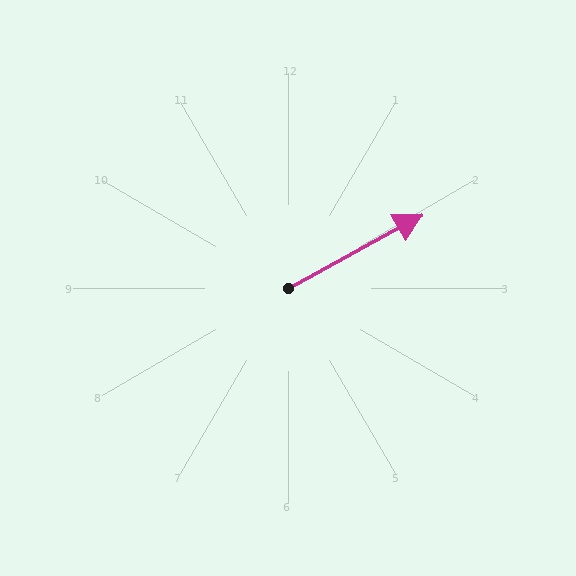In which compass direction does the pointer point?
Northeast.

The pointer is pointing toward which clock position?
Roughly 2 o'clock.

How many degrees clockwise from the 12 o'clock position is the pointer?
Approximately 61 degrees.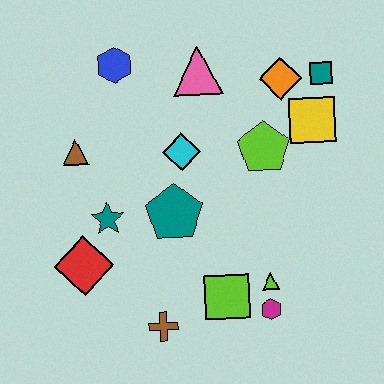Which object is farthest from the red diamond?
The teal square is farthest from the red diamond.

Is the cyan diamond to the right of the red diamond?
Yes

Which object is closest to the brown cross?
The lime square is closest to the brown cross.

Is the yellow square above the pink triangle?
No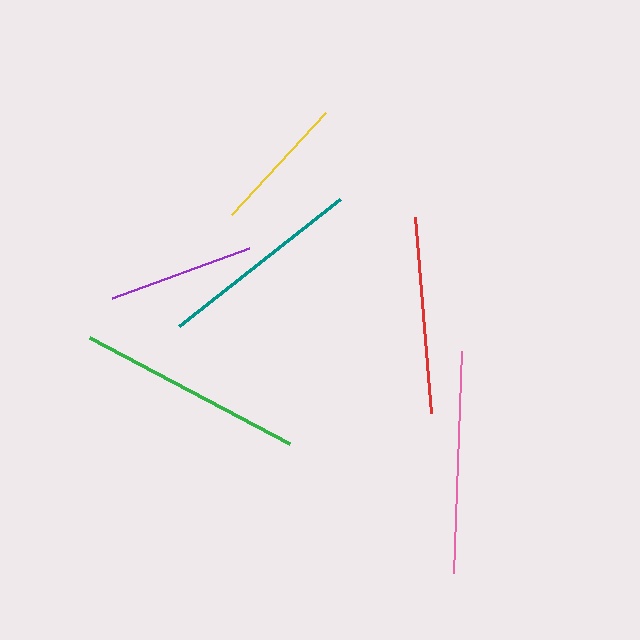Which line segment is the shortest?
The yellow line is the shortest at approximately 139 pixels.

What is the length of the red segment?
The red segment is approximately 197 pixels long.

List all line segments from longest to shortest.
From longest to shortest: green, pink, teal, red, purple, yellow.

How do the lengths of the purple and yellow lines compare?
The purple and yellow lines are approximately the same length.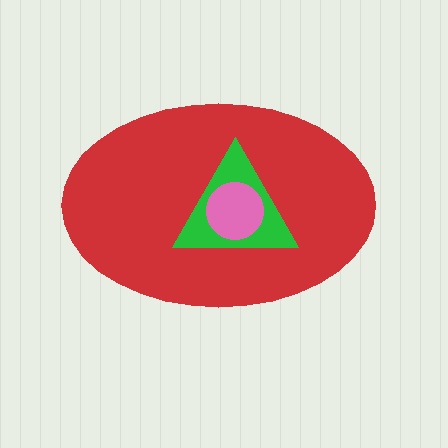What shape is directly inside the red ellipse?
The green triangle.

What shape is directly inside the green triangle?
The pink circle.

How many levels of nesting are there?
3.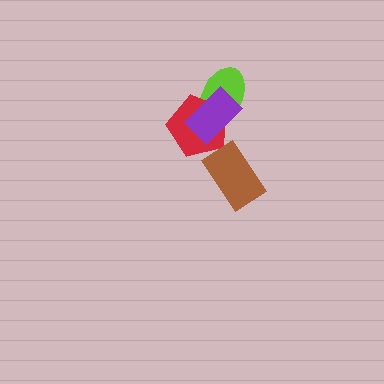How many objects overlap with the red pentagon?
2 objects overlap with the red pentagon.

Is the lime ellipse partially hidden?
Yes, it is partially covered by another shape.